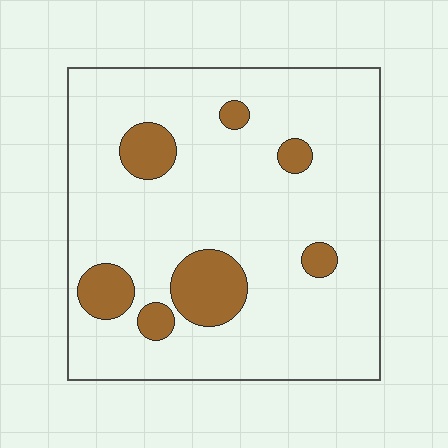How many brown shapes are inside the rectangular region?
7.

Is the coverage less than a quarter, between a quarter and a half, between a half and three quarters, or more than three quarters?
Less than a quarter.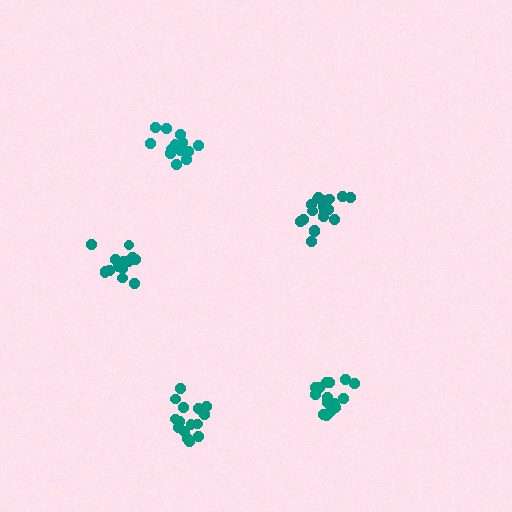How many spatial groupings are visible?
There are 5 spatial groupings.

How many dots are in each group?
Group 1: 16 dots, Group 2: 18 dots, Group 3: 17 dots, Group 4: 16 dots, Group 5: 14 dots (81 total).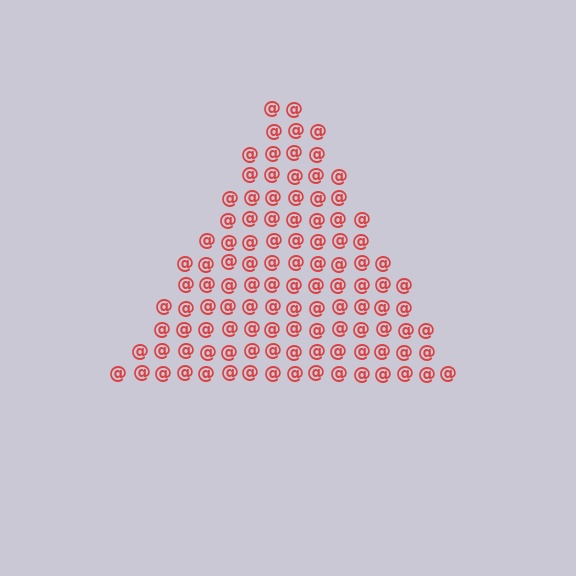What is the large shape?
The large shape is a triangle.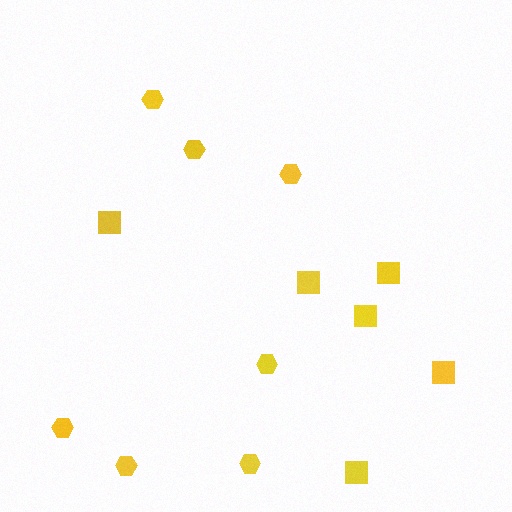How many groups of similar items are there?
There are 2 groups: one group of hexagons (7) and one group of squares (6).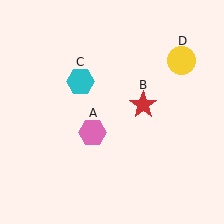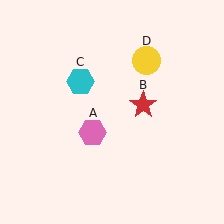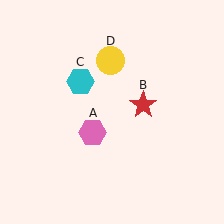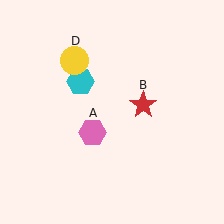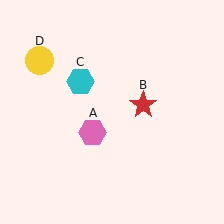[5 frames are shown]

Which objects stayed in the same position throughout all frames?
Pink hexagon (object A) and red star (object B) and cyan hexagon (object C) remained stationary.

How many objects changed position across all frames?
1 object changed position: yellow circle (object D).